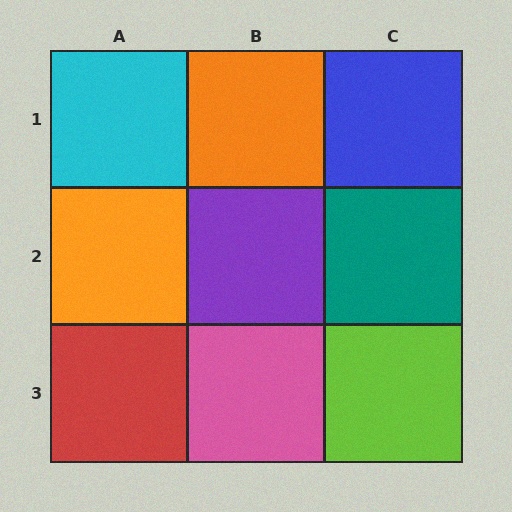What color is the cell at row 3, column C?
Lime.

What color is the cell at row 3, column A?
Red.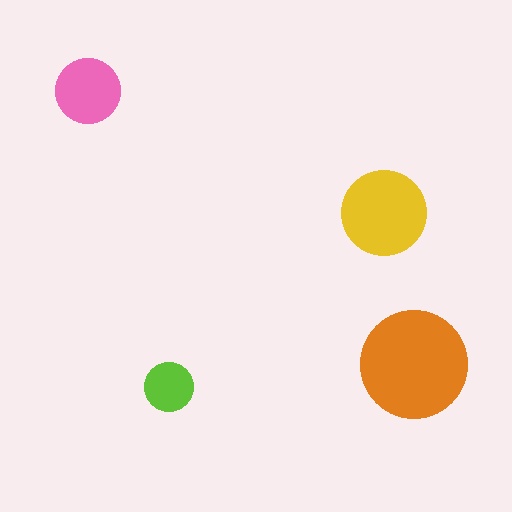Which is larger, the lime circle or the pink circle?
The pink one.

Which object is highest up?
The pink circle is topmost.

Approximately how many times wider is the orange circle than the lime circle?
About 2 times wider.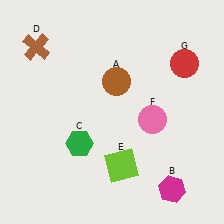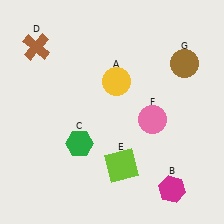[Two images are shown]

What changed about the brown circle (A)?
In Image 1, A is brown. In Image 2, it changed to yellow.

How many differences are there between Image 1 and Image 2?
There are 2 differences between the two images.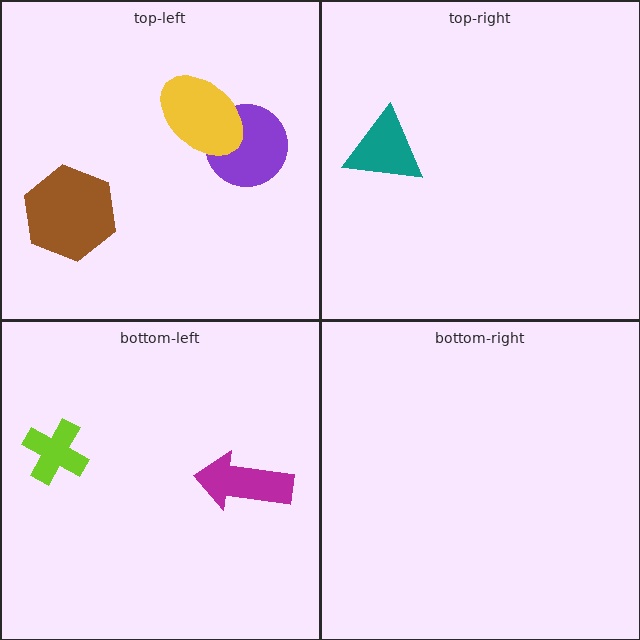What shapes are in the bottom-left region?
The magenta arrow, the lime cross.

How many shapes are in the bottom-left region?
2.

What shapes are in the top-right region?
The teal triangle.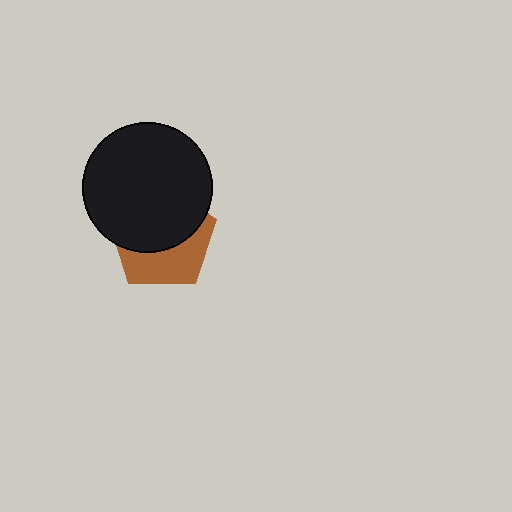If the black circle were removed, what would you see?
You would see the complete brown pentagon.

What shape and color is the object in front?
The object in front is a black circle.